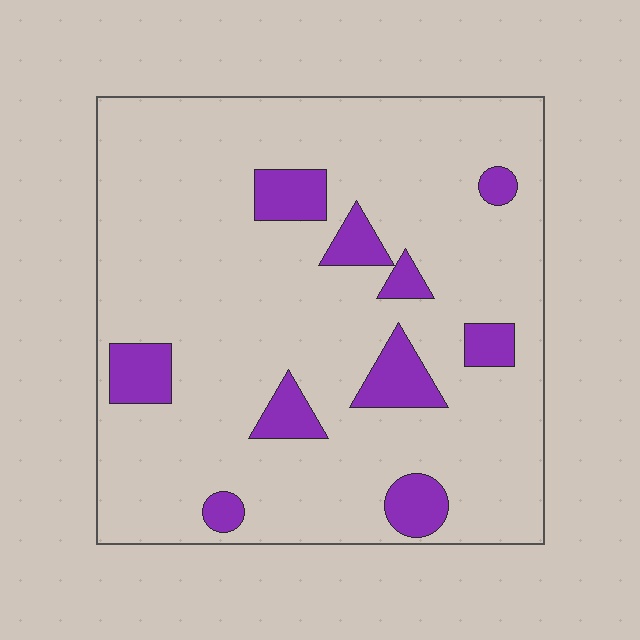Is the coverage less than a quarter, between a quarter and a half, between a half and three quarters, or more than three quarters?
Less than a quarter.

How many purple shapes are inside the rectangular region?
10.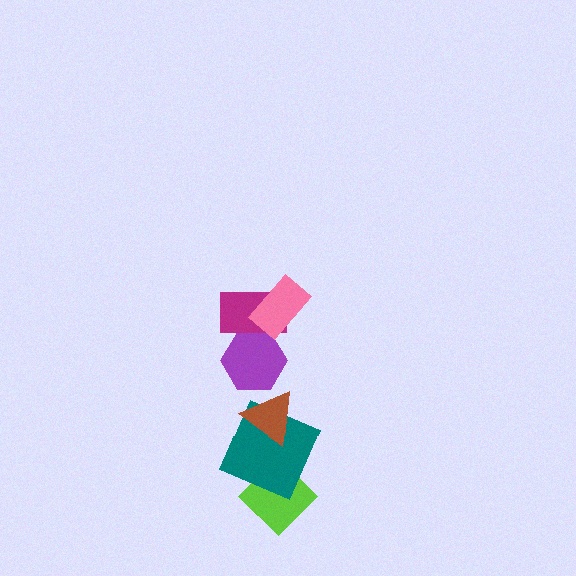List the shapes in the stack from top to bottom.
From top to bottom: the pink rectangle, the magenta rectangle, the purple hexagon, the brown triangle, the teal square, the lime diamond.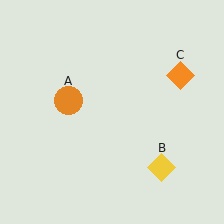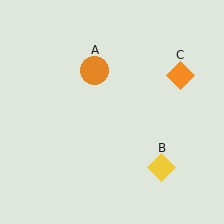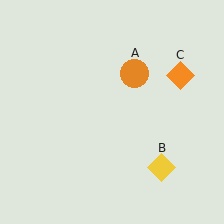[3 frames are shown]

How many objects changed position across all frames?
1 object changed position: orange circle (object A).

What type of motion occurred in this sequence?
The orange circle (object A) rotated clockwise around the center of the scene.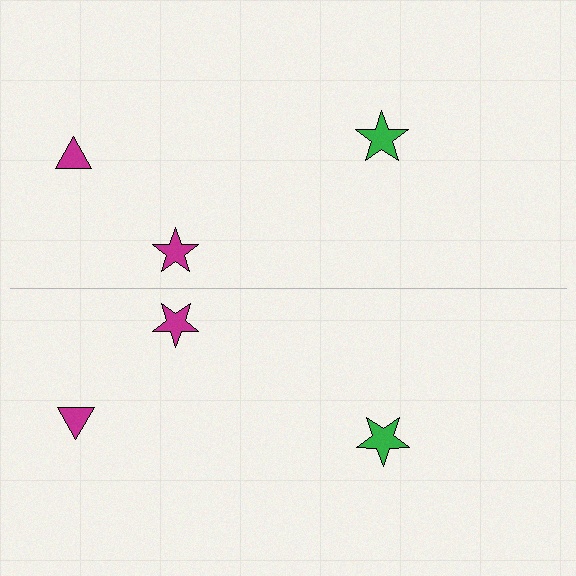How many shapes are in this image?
There are 6 shapes in this image.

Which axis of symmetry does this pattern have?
The pattern has a horizontal axis of symmetry running through the center of the image.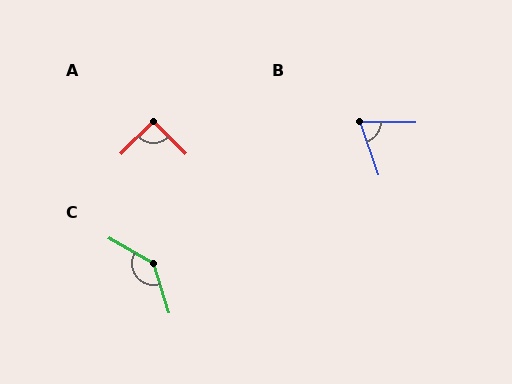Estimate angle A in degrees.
Approximately 91 degrees.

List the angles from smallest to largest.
B (71°), A (91°), C (138°).